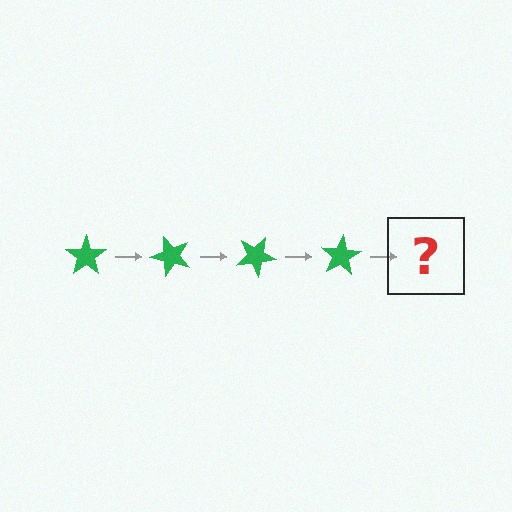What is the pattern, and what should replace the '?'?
The pattern is that the star rotates 50 degrees each step. The '?' should be a green star rotated 200 degrees.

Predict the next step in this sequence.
The next step is a green star rotated 200 degrees.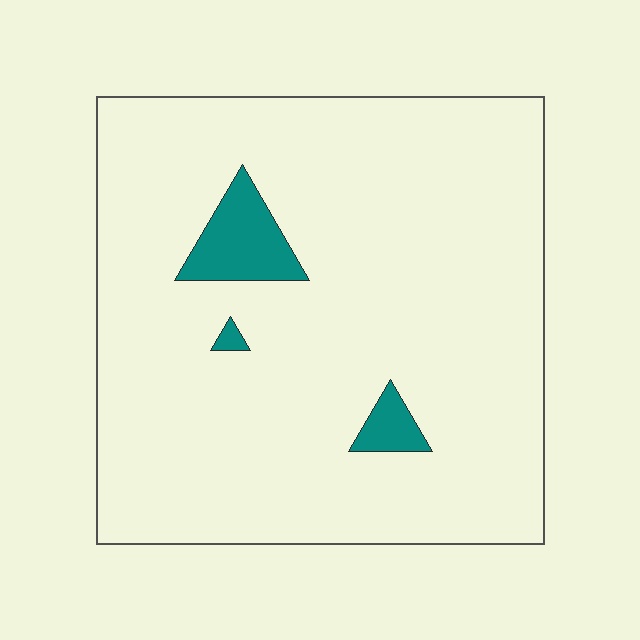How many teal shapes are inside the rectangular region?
3.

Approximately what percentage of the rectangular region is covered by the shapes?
Approximately 5%.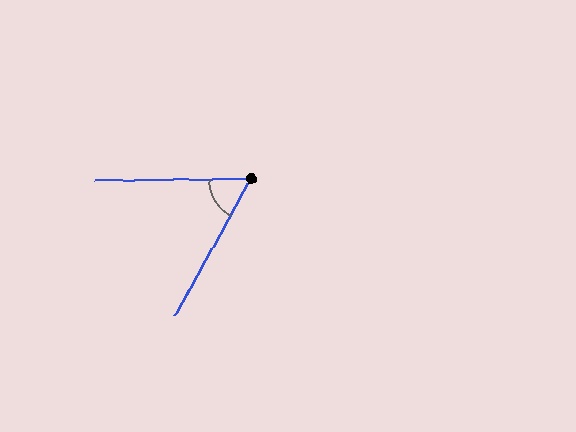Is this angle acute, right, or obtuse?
It is acute.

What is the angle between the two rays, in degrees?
Approximately 60 degrees.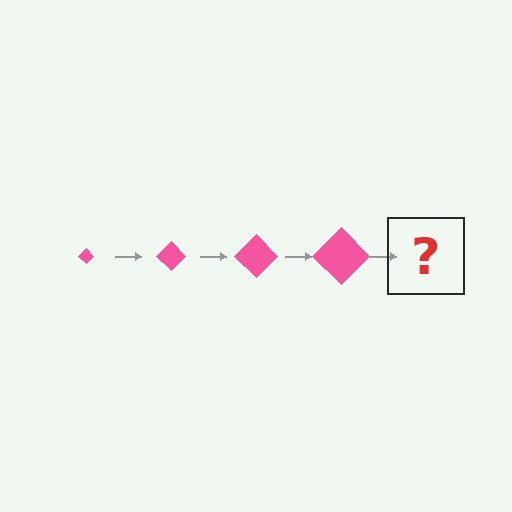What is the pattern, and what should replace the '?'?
The pattern is that the diamond gets progressively larger each step. The '?' should be a pink diamond, larger than the previous one.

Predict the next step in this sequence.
The next step is a pink diamond, larger than the previous one.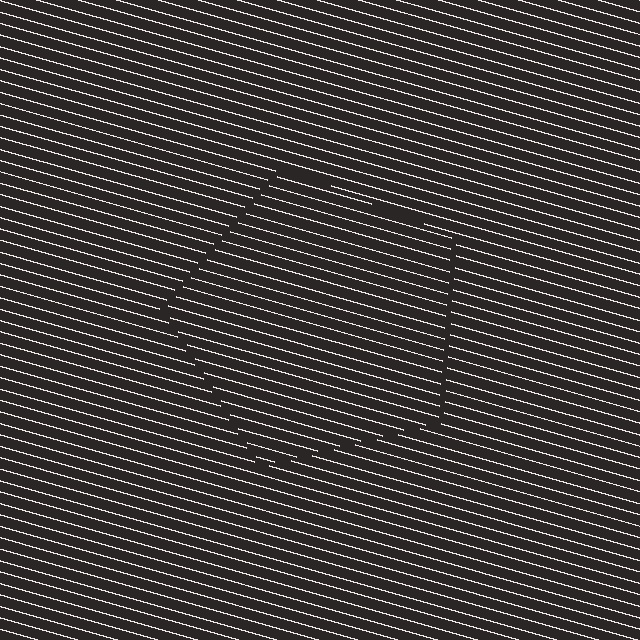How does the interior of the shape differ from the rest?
The interior of the shape contains the same grating, shifted by half a period — the contour is defined by the phase discontinuity where line-ends from the inner and outer gratings abut.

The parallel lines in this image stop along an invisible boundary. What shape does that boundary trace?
An illusory pentagon. The interior of the shape contains the same grating, shifted by half a period — the contour is defined by the phase discontinuity where line-ends from the inner and outer gratings abut.